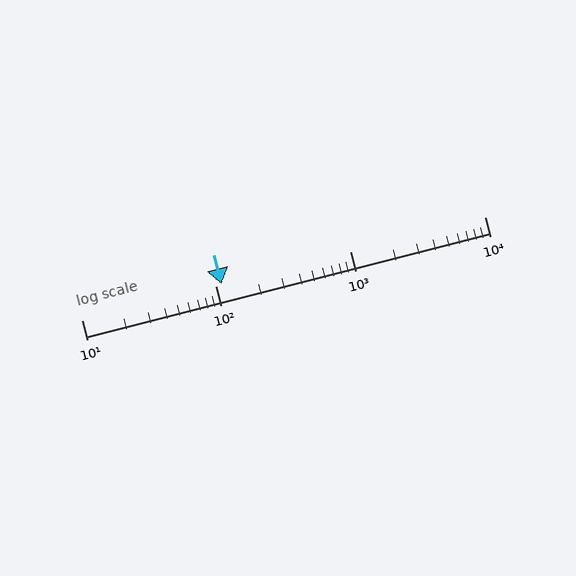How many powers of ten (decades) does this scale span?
The scale spans 3 decades, from 10 to 10000.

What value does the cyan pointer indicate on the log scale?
The pointer indicates approximately 110.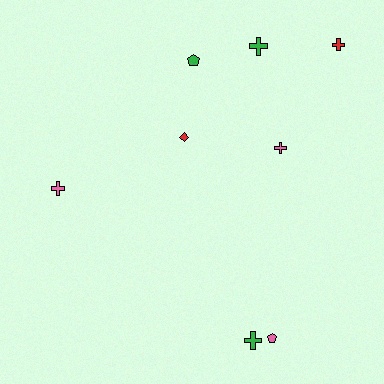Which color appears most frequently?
Pink, with 3 objects.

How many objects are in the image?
There are 8 objects.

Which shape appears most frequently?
Cross, with 5 objects.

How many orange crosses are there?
There are no orange crosses.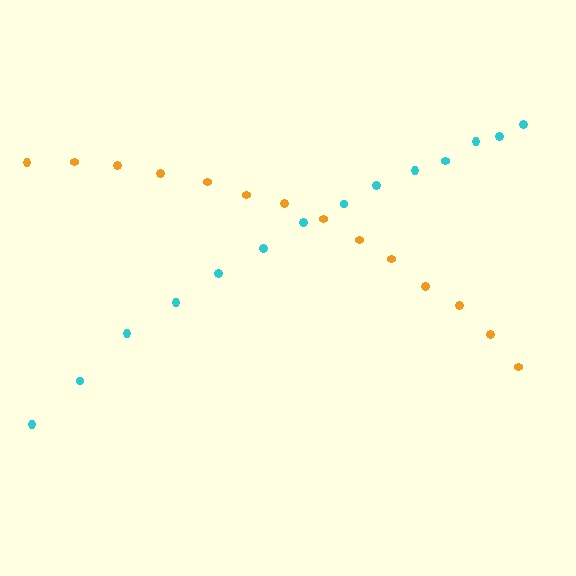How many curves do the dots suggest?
There are 2 distinct paths.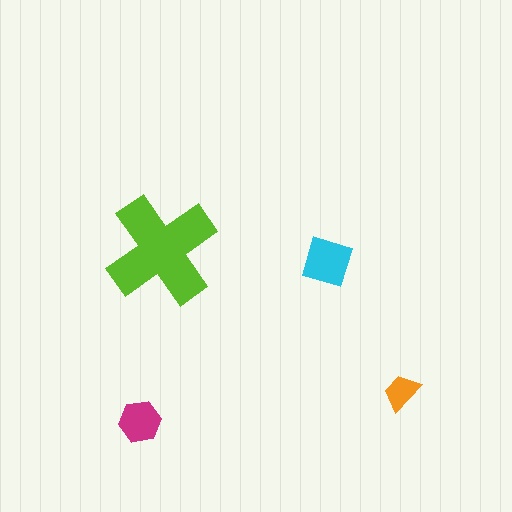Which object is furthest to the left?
The magenta hexagon is leftmost.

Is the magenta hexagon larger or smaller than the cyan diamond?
Smaller.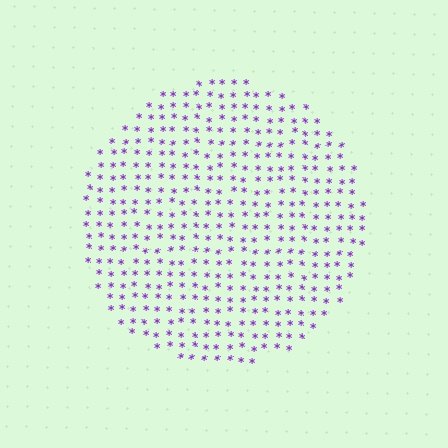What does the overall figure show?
The overall figure shows a circle.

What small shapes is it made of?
It is made of small asterisks.